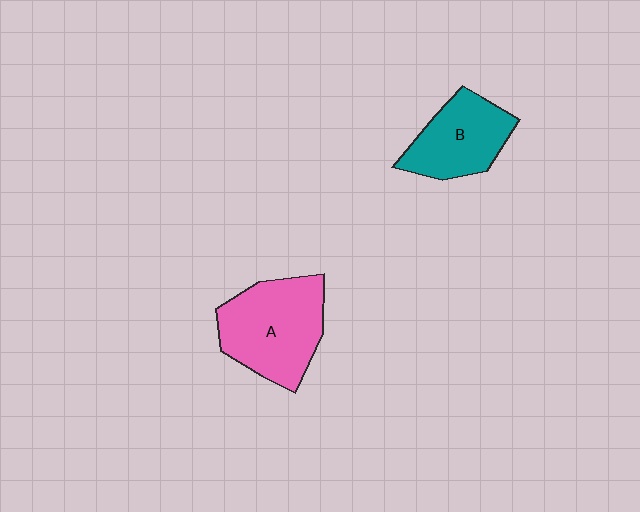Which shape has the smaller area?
Shape B (teal).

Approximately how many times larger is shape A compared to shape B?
Approximately 1.4 times.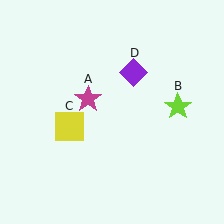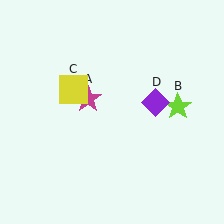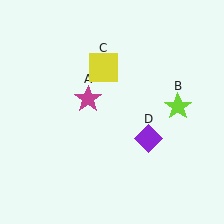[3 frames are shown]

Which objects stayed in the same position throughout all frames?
Magenta star (object A) and lime star (object B) remained stationary.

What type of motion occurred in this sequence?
The yellow square (object C), purple diamond (object D) rotated clockwise around the center of the scene.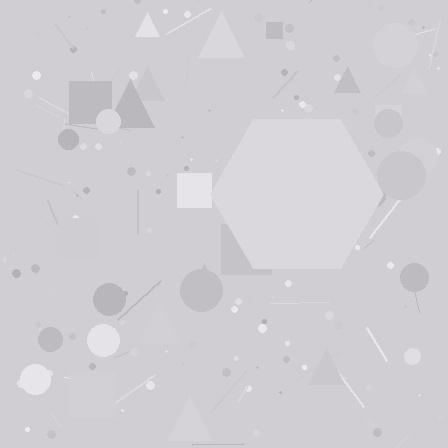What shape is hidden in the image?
A hexagon is hidden in the image.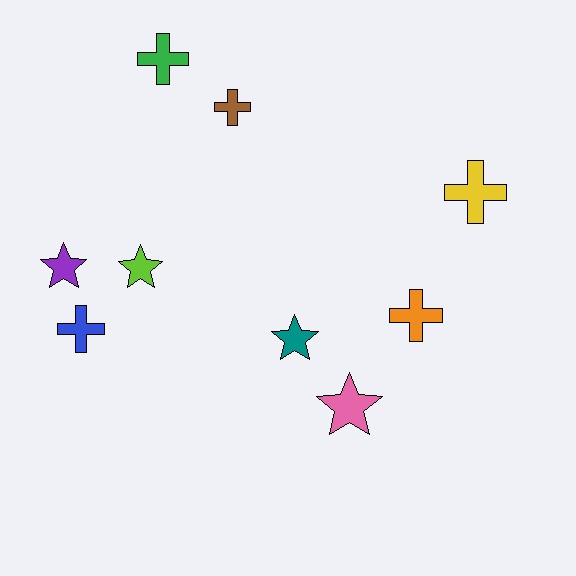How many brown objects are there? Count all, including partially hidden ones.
There is 1 brown object.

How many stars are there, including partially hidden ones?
There are 4 stars.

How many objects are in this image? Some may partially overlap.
There are 9 objects.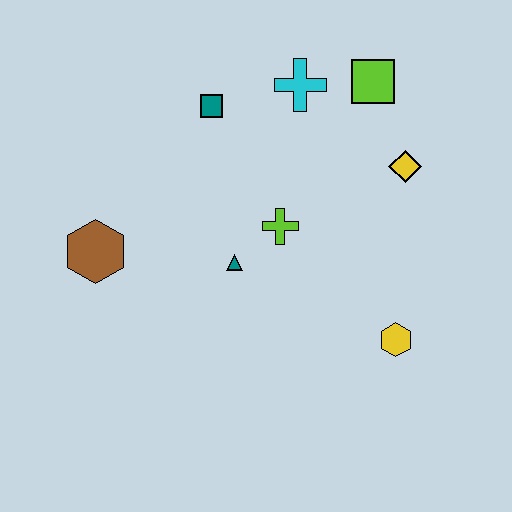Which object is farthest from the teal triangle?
The lime square is farthest from the teal triangle.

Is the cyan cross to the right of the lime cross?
Yes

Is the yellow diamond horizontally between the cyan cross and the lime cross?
No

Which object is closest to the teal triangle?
The lime cross is closest to the teal triangle.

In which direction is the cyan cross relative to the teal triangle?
The cyan cross is above the teal triangle.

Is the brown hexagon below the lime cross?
Yes